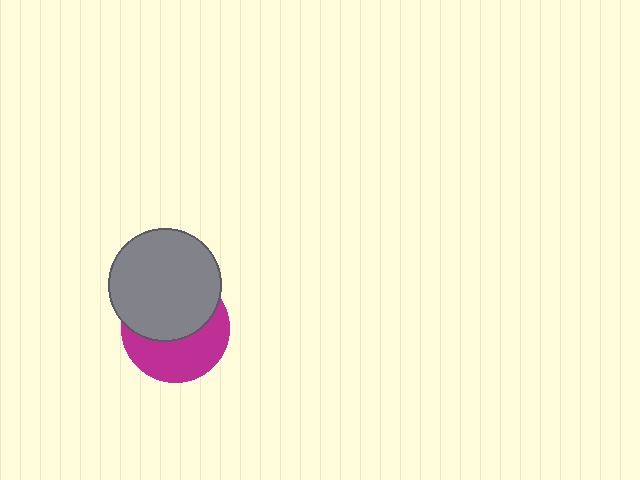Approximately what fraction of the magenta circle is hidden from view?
Roughly 53% of the magenta circle is hidden behind the gray circle.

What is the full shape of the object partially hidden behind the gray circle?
The partially hidden object is a magenta circle.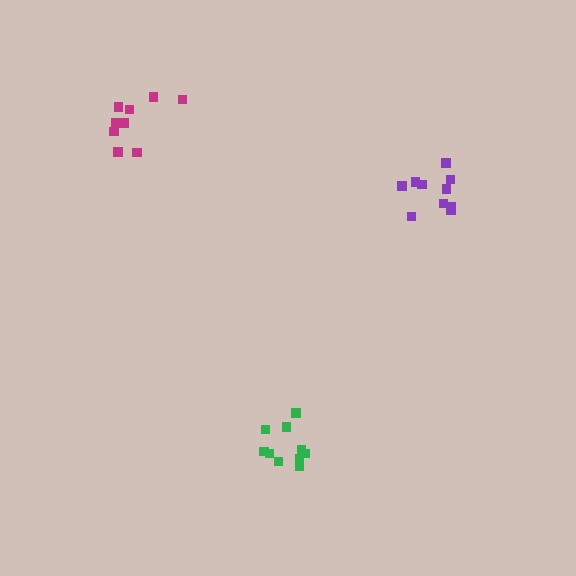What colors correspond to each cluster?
The clusters are colored: purple, green, magenta.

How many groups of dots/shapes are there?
There are 3 groups.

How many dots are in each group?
Group 1: 10 dots, Group 2: 10 dots, Group 3: 9 dots (29 total).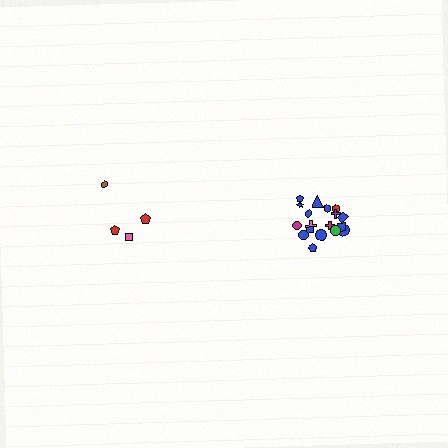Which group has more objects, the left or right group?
The right group.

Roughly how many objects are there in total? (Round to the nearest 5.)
Roughly 20 objects in total.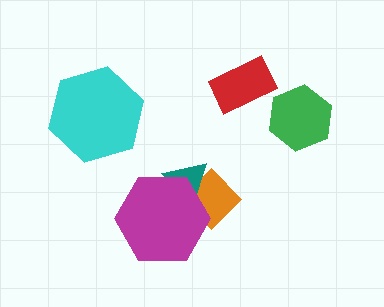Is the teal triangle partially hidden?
Yes, it is partially covered by another shape.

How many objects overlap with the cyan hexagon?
0 objects overlap with the cyan hexagon.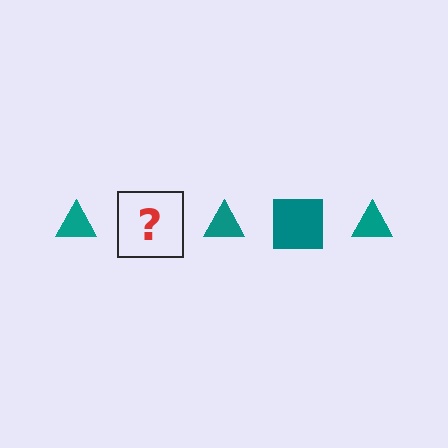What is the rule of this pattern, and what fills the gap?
The rule is that the pattern cycles through triangle, square shapes in teal. The gap should be filled with a teal square.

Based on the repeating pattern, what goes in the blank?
The blank should be a teal square.